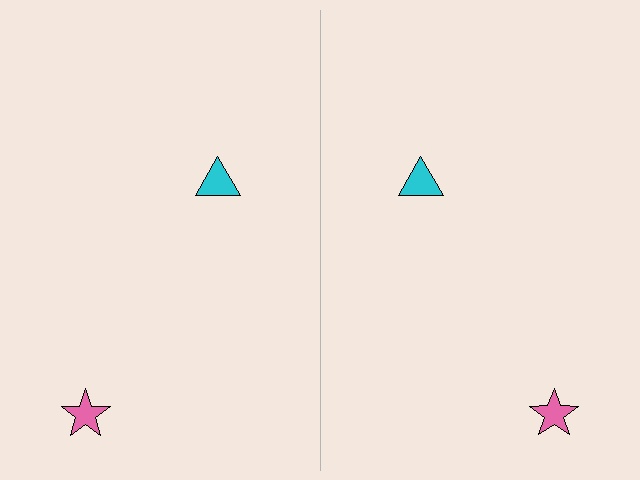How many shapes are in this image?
There are 4 shapes in this image.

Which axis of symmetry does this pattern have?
The pattern has a vertical axis of symmetry running through the center of the image.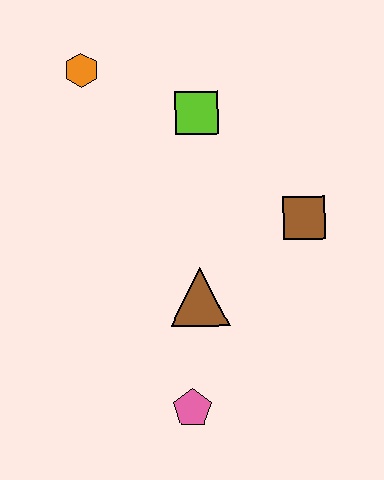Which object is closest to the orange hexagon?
The lime square is closest to the orange hexagon.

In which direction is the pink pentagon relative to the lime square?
The pink pentagon is below the lime square.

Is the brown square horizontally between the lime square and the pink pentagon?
No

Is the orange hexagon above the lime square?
Yes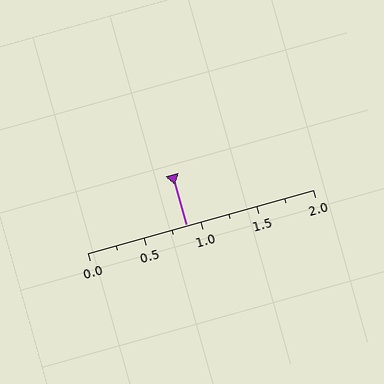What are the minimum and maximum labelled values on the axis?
The axis runs from 0.0 to 2.0.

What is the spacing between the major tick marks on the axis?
The major ticks are spaced 0.5 apart.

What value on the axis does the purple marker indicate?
The marker indicates approximately 0.88.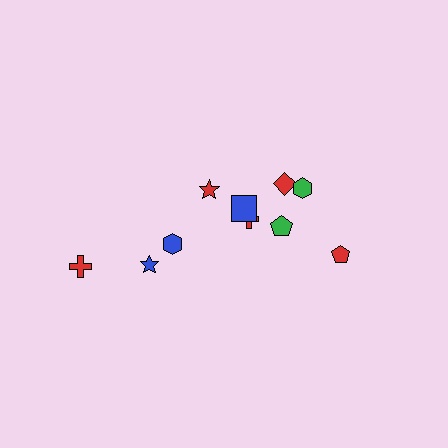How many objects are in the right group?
There are 6 objects.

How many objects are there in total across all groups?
There are 10 objects.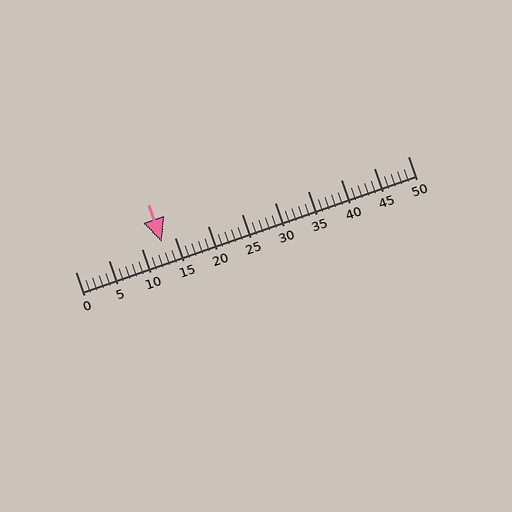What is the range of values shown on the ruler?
The ruler shows values from 0 to 50.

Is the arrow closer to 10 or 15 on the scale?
The arrow is closer to 15.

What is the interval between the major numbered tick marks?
The major tick marks are spaced 5 units apart.